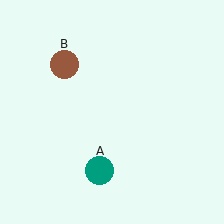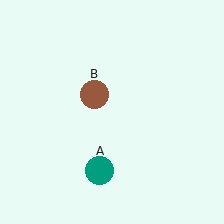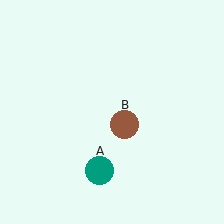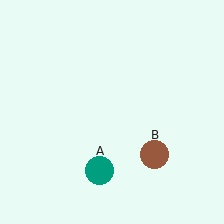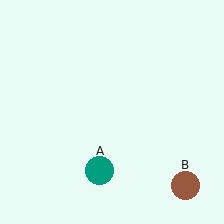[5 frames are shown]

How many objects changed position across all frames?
1 object changed position: brown circle (object B).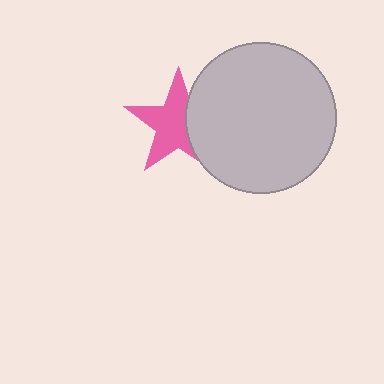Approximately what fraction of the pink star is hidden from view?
Roughly 33% of the pink star is hidden behind the light gray circle.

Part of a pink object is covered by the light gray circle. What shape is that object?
It is a star.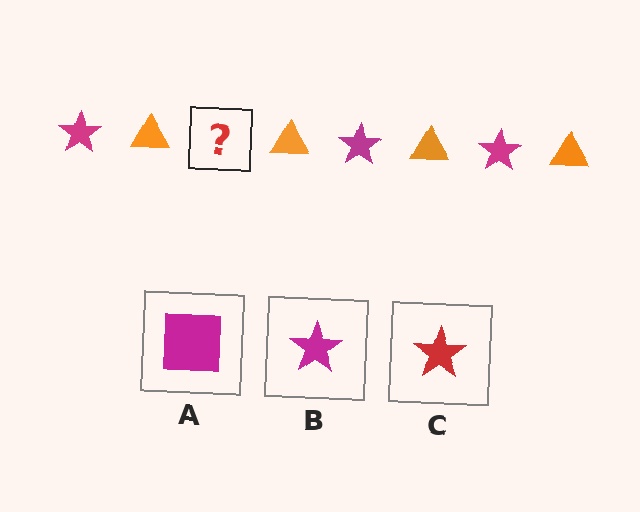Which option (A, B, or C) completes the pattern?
B.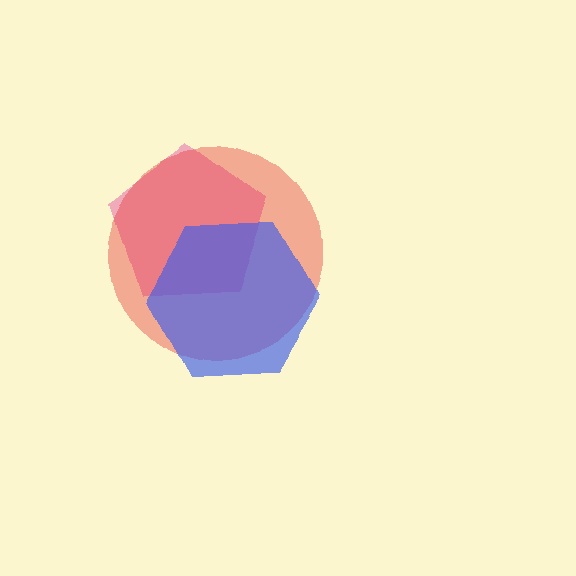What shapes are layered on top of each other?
The layered shapes are: a pink pentagon, a red circle, a blue hexagon.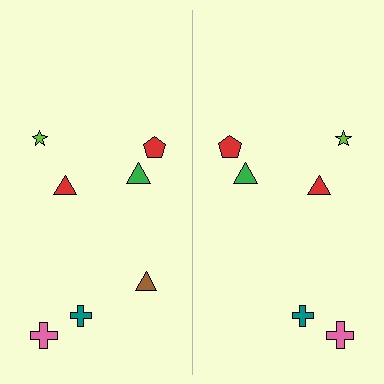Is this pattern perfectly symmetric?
No, the pattern is not perfectly symmetric. A brown triangle is missing from the right side.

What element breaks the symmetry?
A brown triangle is missing from the right side.